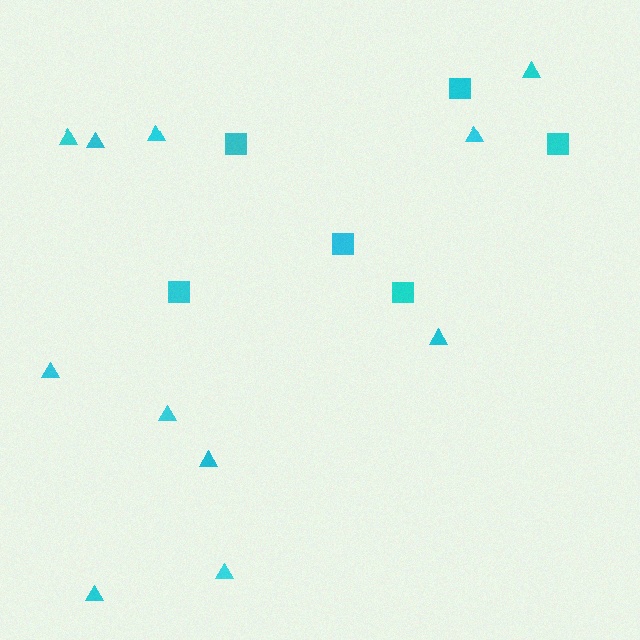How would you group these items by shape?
There are 2 groups: one group of squares (6) and one group of triangles (11).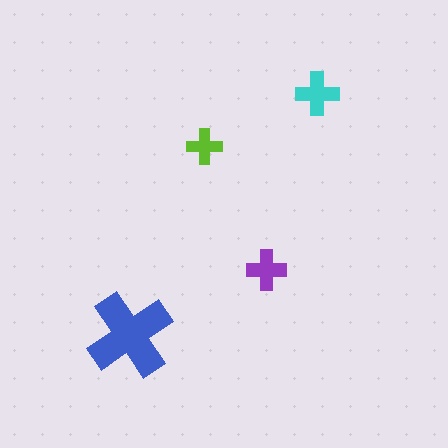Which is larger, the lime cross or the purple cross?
The purple one.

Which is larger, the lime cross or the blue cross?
The blue one.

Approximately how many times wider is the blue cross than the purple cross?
About 2 times wider.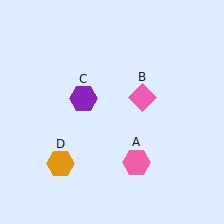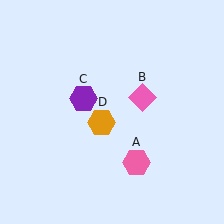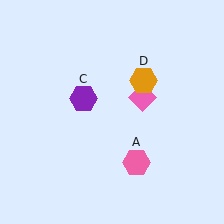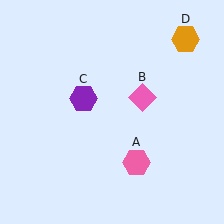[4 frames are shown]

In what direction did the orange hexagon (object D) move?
The orange hexagon (object D) moved up and to the right.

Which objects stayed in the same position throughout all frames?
Pink hexagon (object A) and pink diamond (object B) and purple hexagon (object C) remained stationary.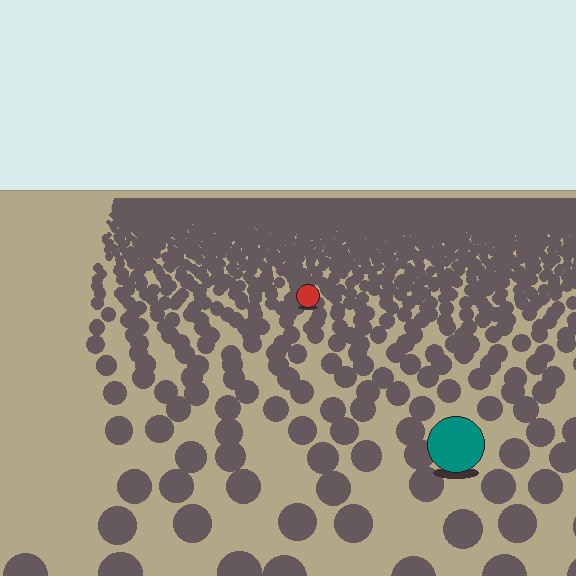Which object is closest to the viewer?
The teal circle is closest. The texture marks near it are larger and more spread out.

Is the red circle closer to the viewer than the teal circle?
No. The teal circle is closer — you can tell from the texture gradient: the ground texture is coarser near it.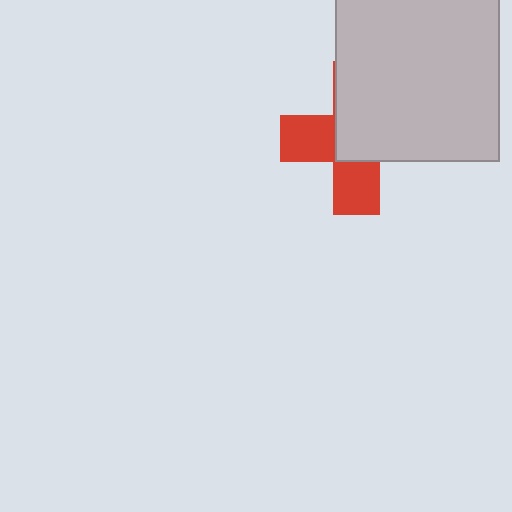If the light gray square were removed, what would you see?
You would see the complete red cross.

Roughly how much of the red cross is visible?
A small part of it is visible (roughly 43%).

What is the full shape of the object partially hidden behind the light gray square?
The partially hidden object is a red cross.